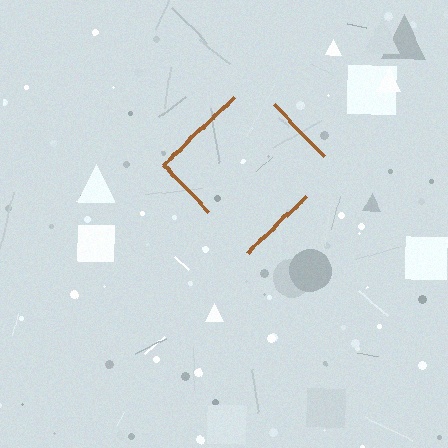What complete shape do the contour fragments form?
The contour fragments form a diamond.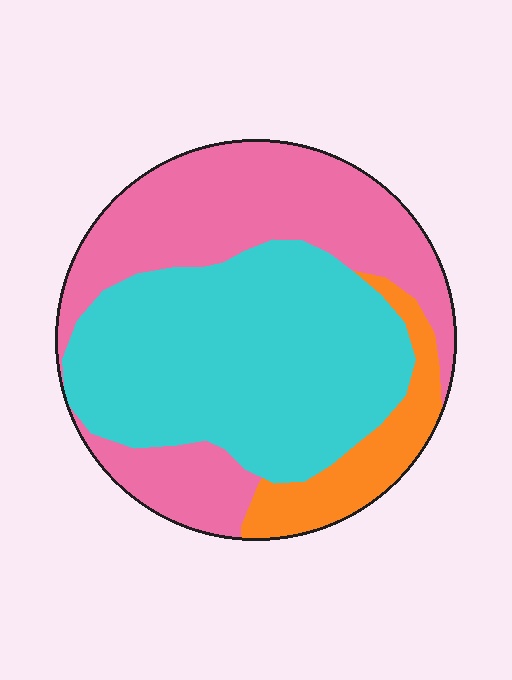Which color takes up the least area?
Orange, at roughly 10%.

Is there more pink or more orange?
Pink.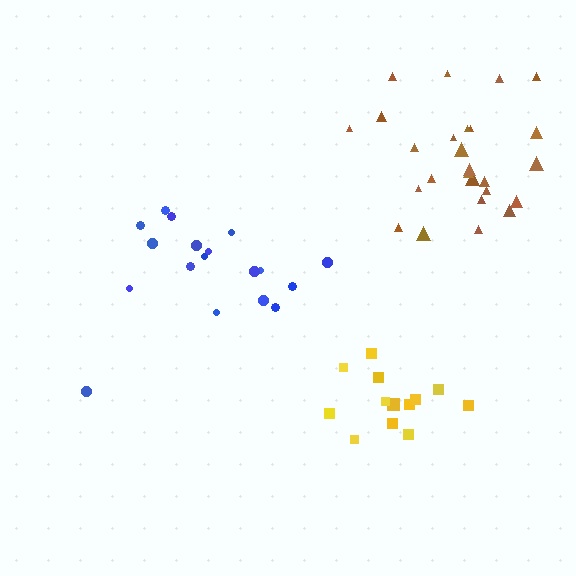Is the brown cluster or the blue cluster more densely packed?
Brown.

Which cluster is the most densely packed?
Yellow.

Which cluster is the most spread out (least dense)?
Blue.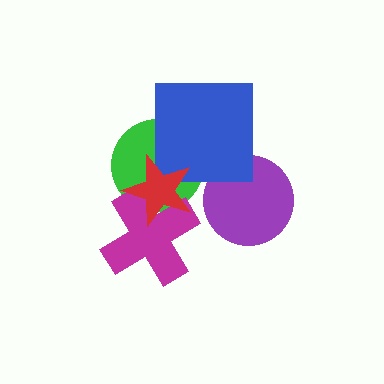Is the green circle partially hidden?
Yes, it is partially covered by another shape.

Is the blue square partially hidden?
Yes, it is partially covered by another shape.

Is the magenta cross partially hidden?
Yes, it is partially covered by another shape.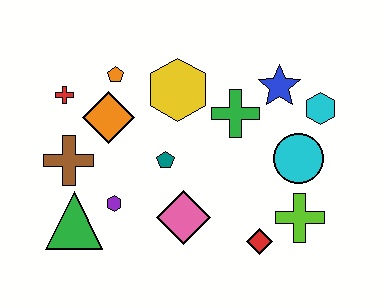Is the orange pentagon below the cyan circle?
No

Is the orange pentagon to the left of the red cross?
No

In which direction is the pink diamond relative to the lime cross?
The pink diamond is to the left of the lime cross.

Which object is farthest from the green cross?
The green triangle is farthest from the green cross.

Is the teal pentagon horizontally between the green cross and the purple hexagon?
Yes